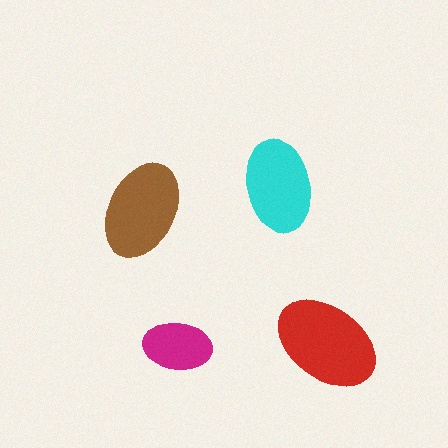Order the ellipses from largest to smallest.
the red one, the brown one, the cyan one, the magenta one.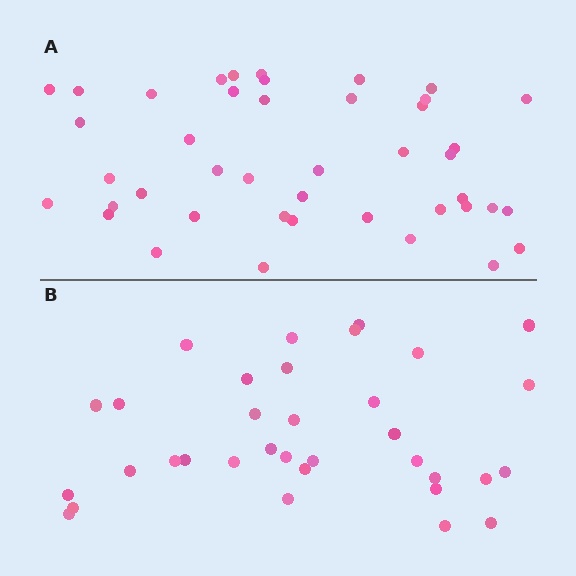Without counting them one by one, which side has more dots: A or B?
Region A (the top region) has more dots.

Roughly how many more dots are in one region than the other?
Region A has roughly 8 or so more dots than region B.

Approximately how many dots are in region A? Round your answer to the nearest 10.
About 40 dots. (The exact count is 43, which rounds to 40.)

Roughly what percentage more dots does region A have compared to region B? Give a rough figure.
About 25% more.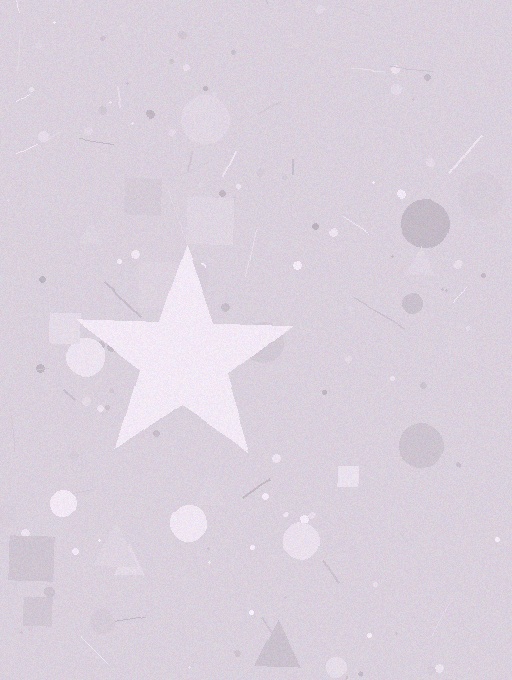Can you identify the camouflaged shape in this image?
The camouflaged shape is a star.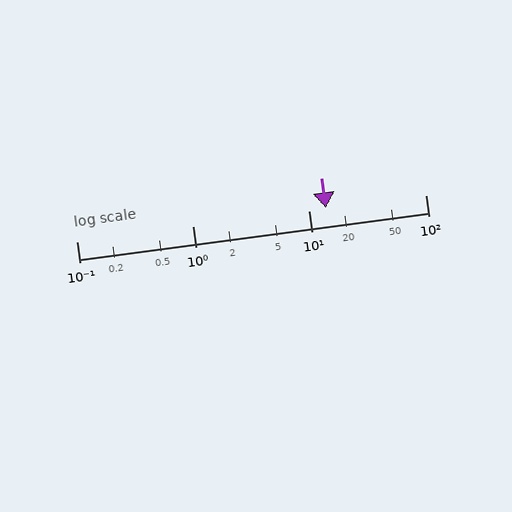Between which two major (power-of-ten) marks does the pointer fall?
The pointer is between 10 and 100.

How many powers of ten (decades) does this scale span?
The scale spans 3 decades, from 0.1 to 100.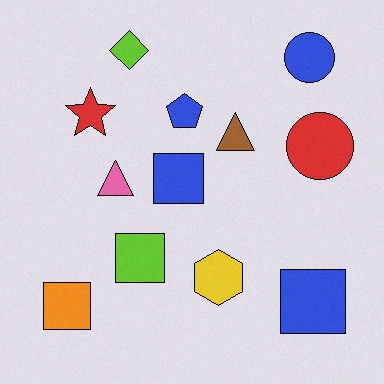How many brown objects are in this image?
There is 1 brown object.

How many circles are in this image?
There are 2 circles.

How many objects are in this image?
There are 12 objects.